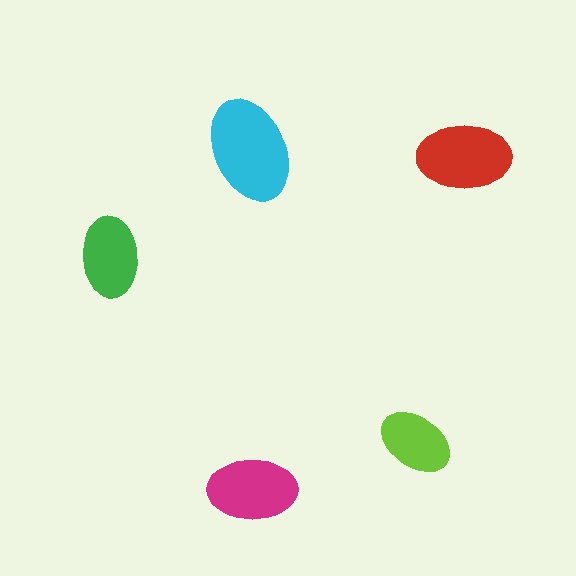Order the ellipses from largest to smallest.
the cyan one, the red one, the magenta one, the green one, the lime one.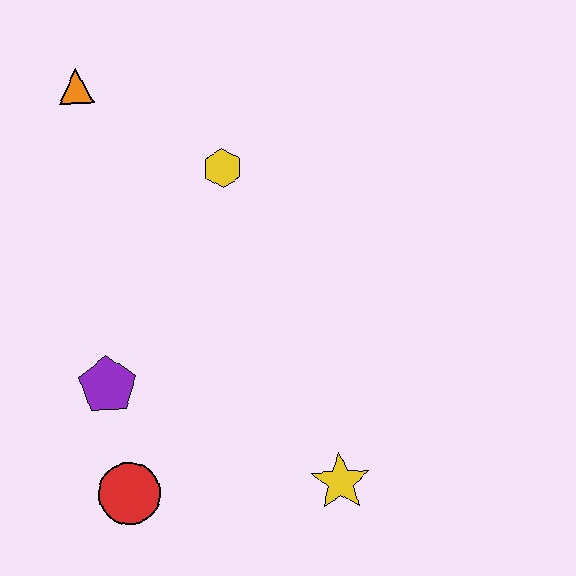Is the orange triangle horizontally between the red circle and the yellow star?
No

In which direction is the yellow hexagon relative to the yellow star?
The yellow hexagon is above the yellow star.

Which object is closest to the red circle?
The purple pentagon is closest to the red circle.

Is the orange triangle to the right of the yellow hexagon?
No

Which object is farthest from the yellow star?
The orange triangle is farthest from the yellow star.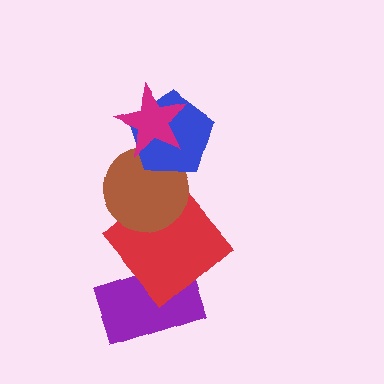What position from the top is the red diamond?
The red diamond is 4th from the top.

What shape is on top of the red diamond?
The brown circle is on top of the red diamond.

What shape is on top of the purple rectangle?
The red diamond is on top of the purple rectangle.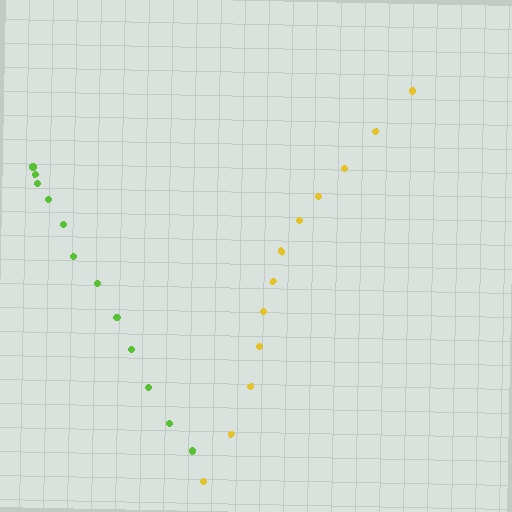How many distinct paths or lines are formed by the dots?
There are 2 distinct paths.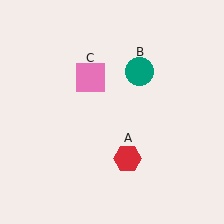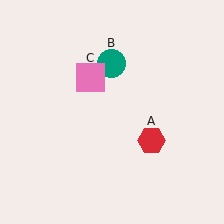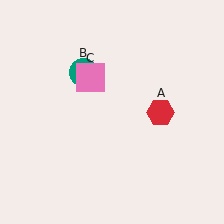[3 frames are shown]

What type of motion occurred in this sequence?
The red hexagon (object A), teal circle (object B) rotated counterclockwise around the center of the scene.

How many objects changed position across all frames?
2 objects changed position: red hexagon (object A), teal circle (object B).